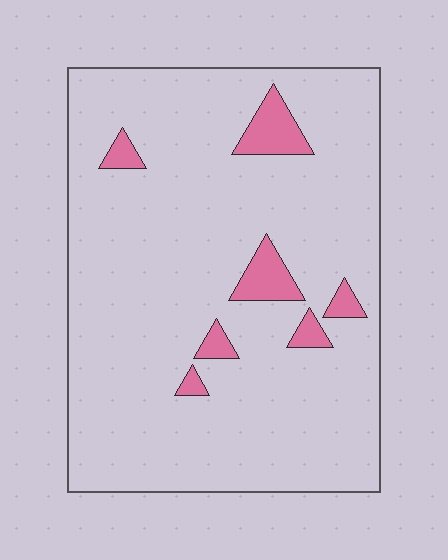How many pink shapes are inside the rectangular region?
7.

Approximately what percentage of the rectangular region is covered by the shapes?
Approximately 10%.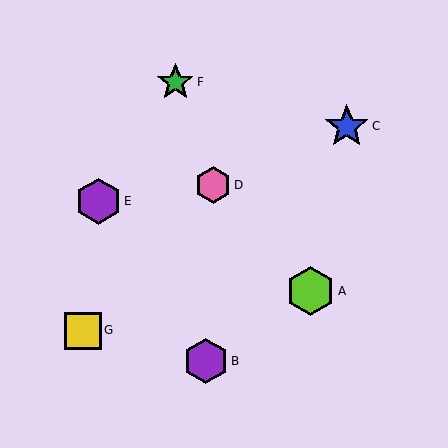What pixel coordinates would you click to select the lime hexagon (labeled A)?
Click at (311, 291) to select the lime hexagon A.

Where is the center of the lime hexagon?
The center of the lime hexagon is at (311, 291).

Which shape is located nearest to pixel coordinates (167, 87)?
The green star (labeled F) at (175, 82) is nearest to that location.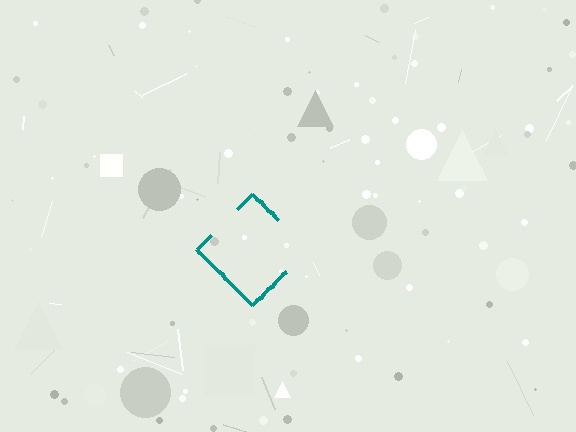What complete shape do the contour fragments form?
The contour fragments form a diamond.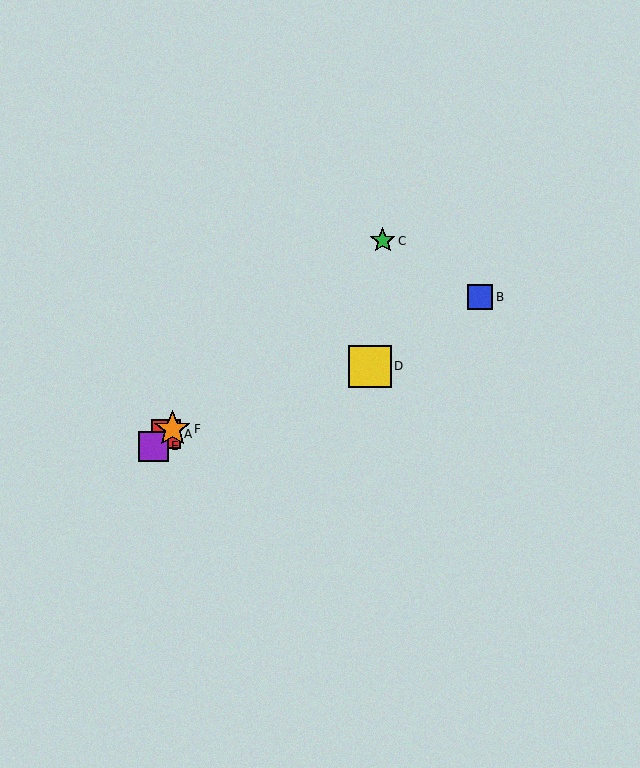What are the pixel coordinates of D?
Object D is at (370, 366).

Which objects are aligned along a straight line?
Objects A, C, E, F are aligned along a straight line.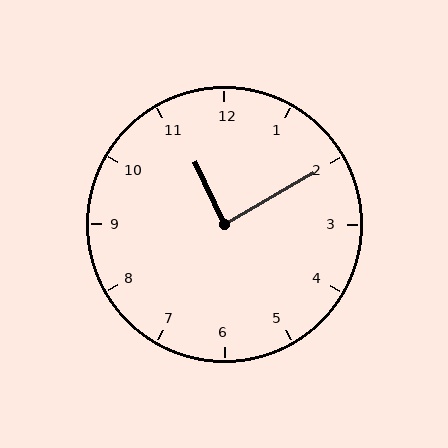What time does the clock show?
11:10.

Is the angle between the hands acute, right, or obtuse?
It is right.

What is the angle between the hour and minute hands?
Approximately 85 degrees.